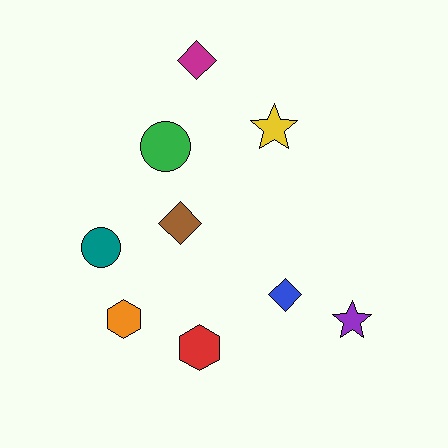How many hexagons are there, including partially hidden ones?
There are 2 hexagons.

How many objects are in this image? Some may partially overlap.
There are 9 objects.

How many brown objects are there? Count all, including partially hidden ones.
There is 1 brown object.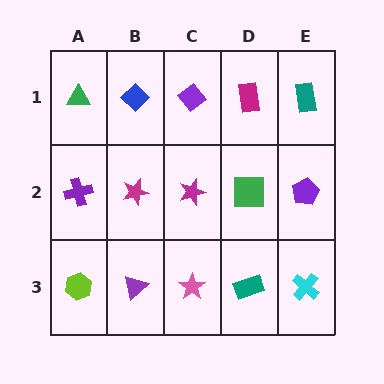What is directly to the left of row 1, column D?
A purple diamond.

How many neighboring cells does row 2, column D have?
4.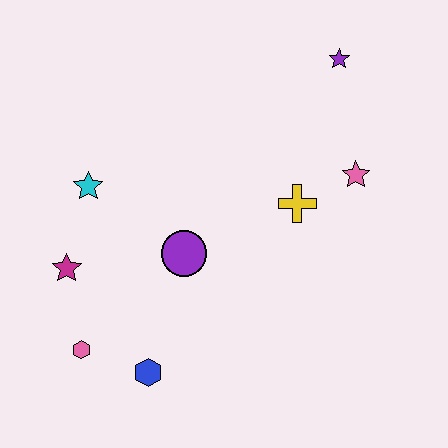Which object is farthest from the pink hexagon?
The purple star is farthest from the pink hexagon.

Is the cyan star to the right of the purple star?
No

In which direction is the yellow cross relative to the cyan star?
The yellow cross is to the right of the cyan star.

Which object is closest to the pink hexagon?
The blue hexagon is closest to the pink hexagon.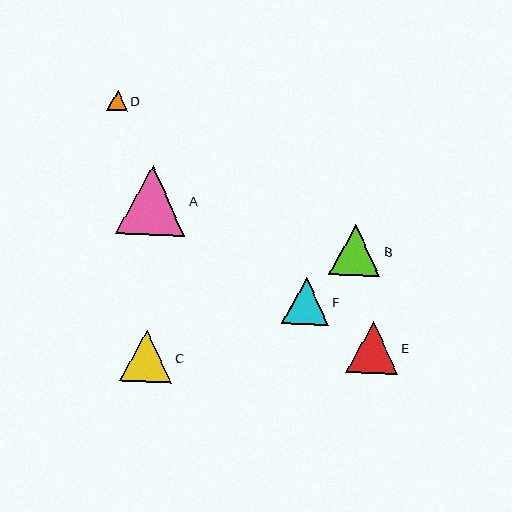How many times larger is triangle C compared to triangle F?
Triangle C is approximately 1.1 times the size of triangle F.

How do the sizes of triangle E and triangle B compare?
Triangle E and triangle B are approximately the same size.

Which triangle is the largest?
Triangle A is the largest with a size of approximately 70 pixels.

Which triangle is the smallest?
Triangle D is the smallest with a size of approximately 20 pixels.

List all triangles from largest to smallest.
From largest to smallest: A, C, E, B, F, D.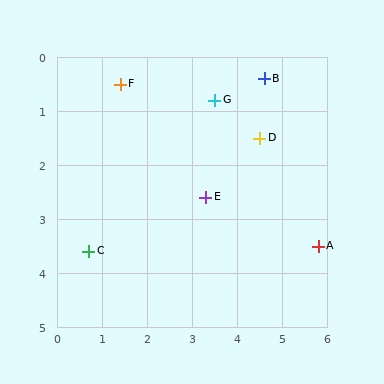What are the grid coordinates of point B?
Point B is at approximately (4.6, 0.4).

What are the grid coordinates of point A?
Point A is at approximately (5.8, 3.5).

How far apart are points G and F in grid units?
Points G and F are about 2.1 grid units apart.